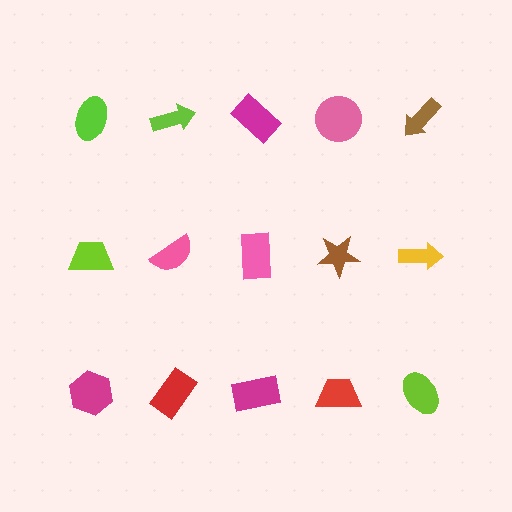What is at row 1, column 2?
A lime arrow.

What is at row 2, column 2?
A pink semicircle.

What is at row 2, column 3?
A pink rectangle.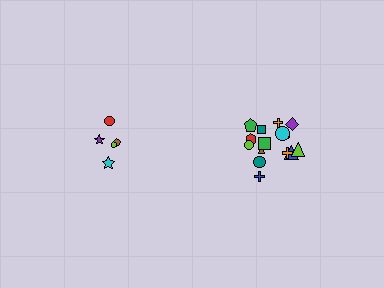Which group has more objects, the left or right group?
The right group.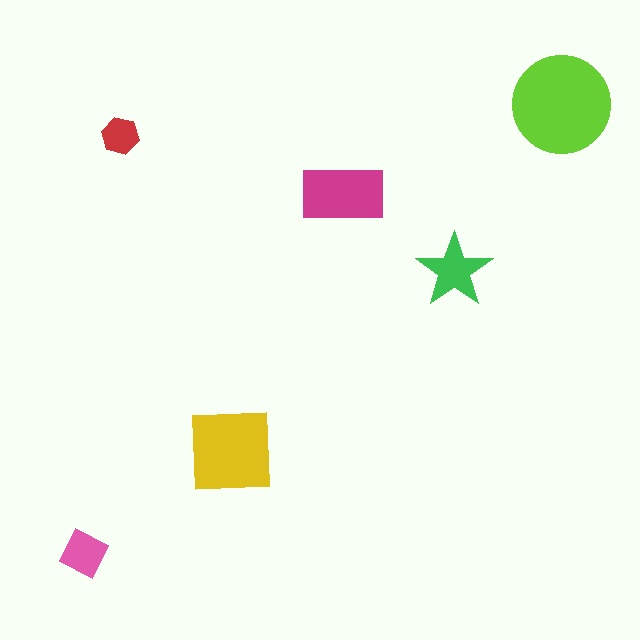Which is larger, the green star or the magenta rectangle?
The magenta rectangle.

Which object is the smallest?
The red hexagon.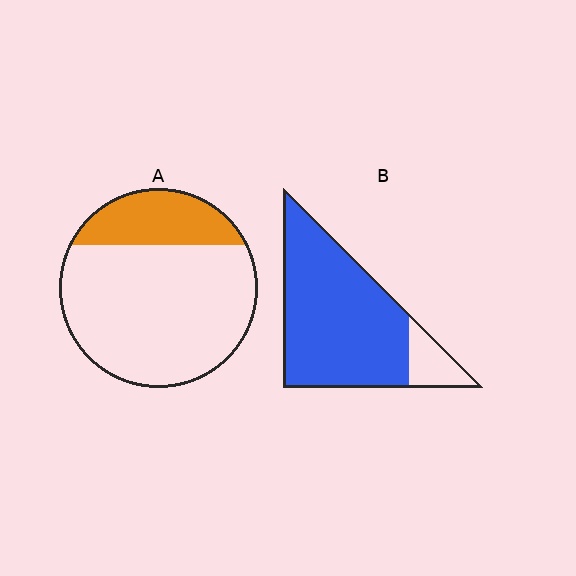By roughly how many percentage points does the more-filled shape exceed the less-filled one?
By roughly 65 percentage points (B over A).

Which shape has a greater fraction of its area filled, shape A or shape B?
Shape B.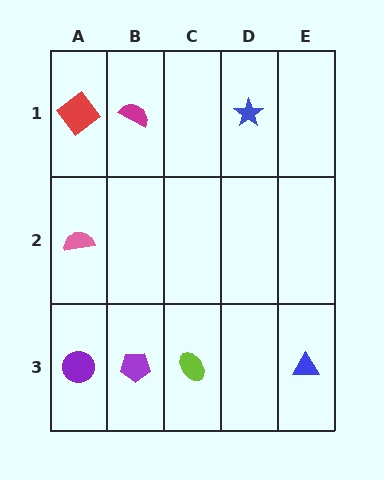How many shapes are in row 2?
1 shape.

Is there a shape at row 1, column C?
No, that cell is empty.